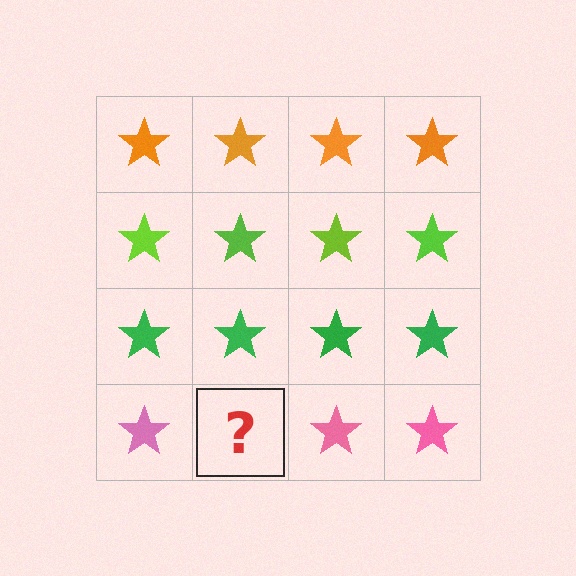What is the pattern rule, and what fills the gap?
The rule is that each row has a consistent color. The gap should be filled with a pink star.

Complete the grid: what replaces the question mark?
The question mark should be replaced with a pink star.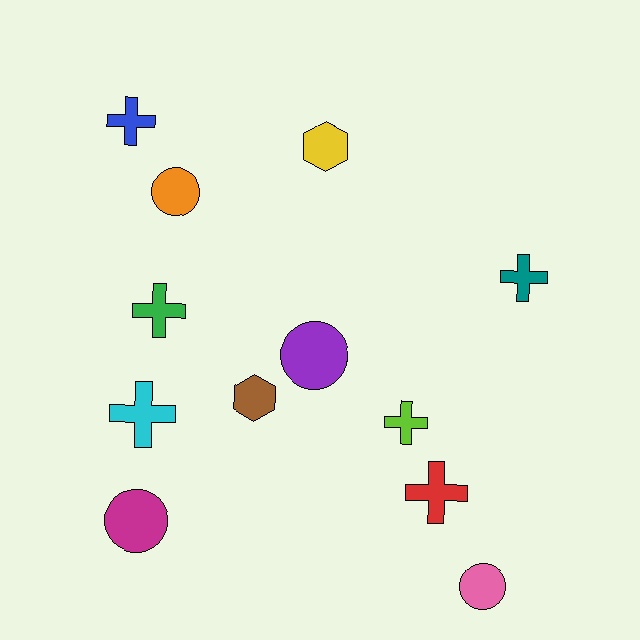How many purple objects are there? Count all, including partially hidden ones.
There is 1 purple object.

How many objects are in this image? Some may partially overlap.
There are 12 objects.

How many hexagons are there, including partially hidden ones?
There are 2 hexagons.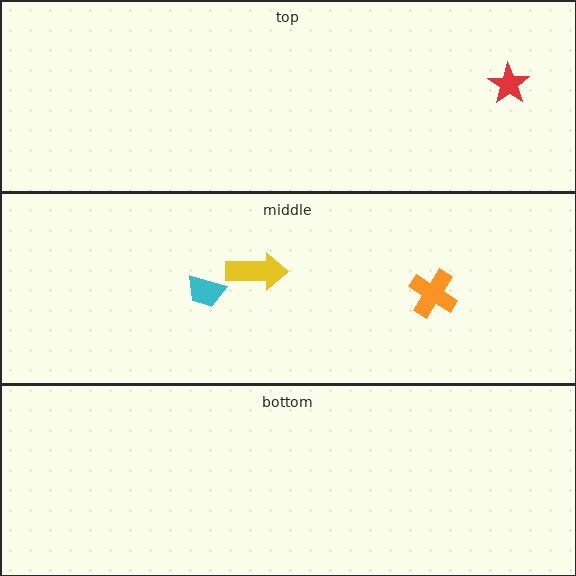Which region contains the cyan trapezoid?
The middle region.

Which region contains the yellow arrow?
The middle region.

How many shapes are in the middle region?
3.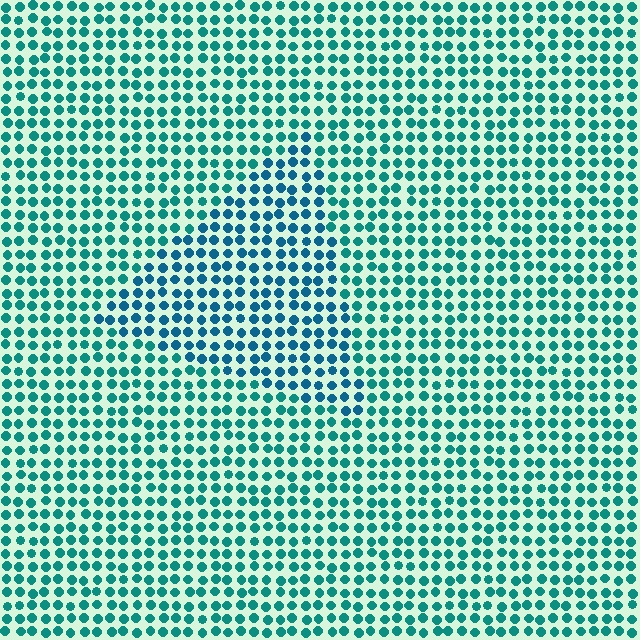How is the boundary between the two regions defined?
The boundary is defined purely by a slight shift in hue (about 25 degrees). Spacing, size, and orientation are identical on both sides.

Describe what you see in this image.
The image is filled with small teal elements in a uniform arrangement. A triangle-shaped region is visible where the elements are tinted to a slightly different hue, forming a subtle color boundary.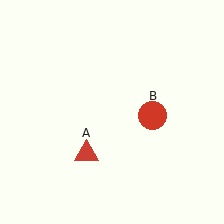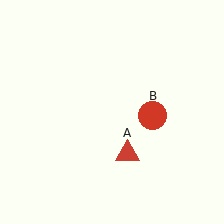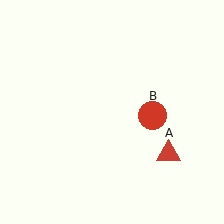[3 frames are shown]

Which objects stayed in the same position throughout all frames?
Red circle (object B) remained stationary.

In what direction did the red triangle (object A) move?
The red triangle (object A) moved right.